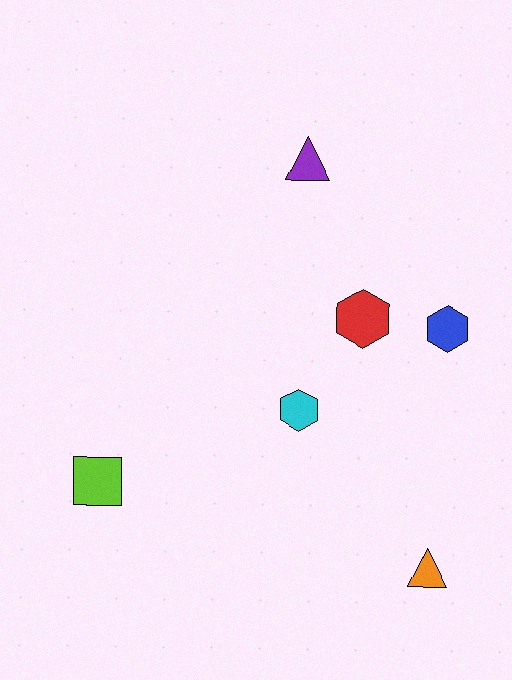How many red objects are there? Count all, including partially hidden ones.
There is 1 red object.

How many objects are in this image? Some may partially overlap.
There are 6 objects.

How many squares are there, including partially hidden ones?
There is 1 square.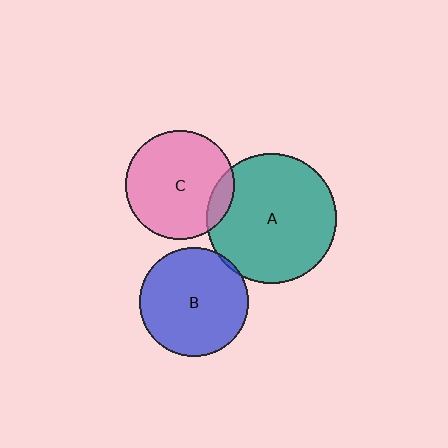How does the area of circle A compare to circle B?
Approximately 1.4 times.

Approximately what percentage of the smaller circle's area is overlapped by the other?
Approximately 10%.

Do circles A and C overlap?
Yes.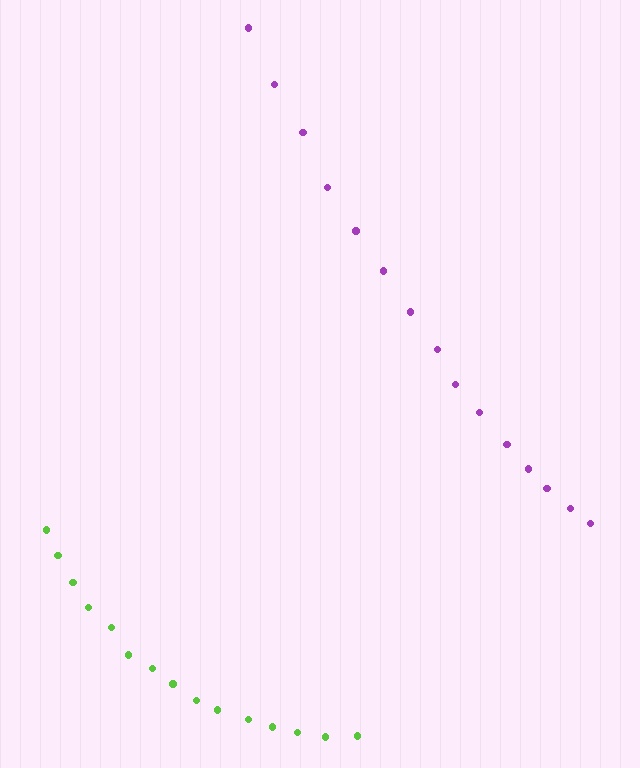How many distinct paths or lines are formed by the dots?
There are 2 distinct paths.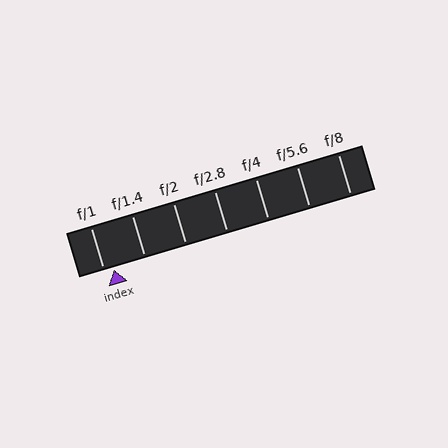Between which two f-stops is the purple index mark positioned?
The index mark is between f/1 and f/1.4.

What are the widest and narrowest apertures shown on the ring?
The widest aperture shown is f/1 and the narrowest is f/8.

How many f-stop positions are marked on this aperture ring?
There are 7 f-stop positions marked.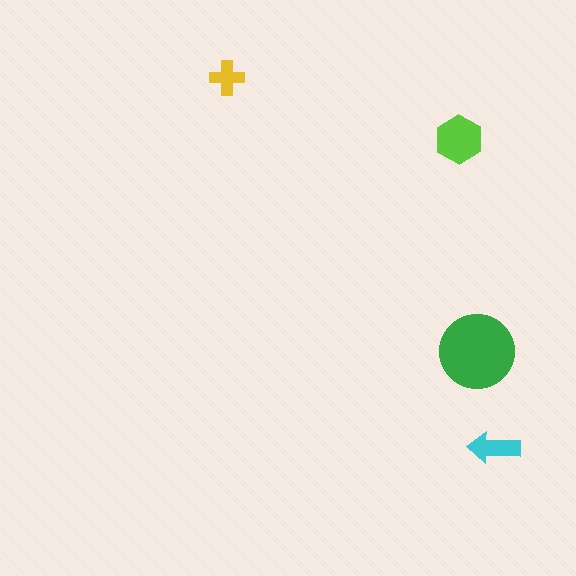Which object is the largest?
The green circle.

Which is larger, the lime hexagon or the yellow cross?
The lime hexagon.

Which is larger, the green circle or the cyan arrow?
The green circle.